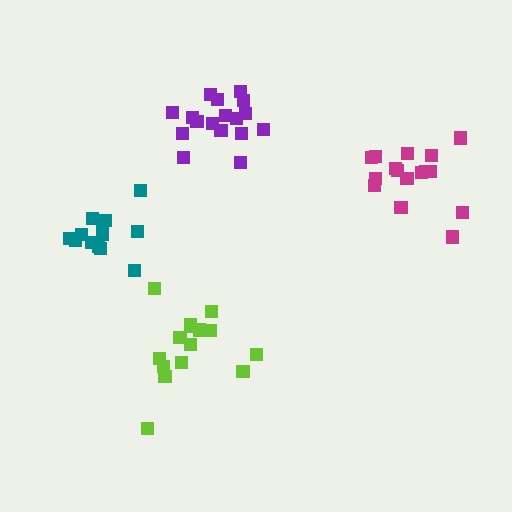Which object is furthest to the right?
The magenta cluster is rightmost.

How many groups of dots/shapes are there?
There are 4 groups.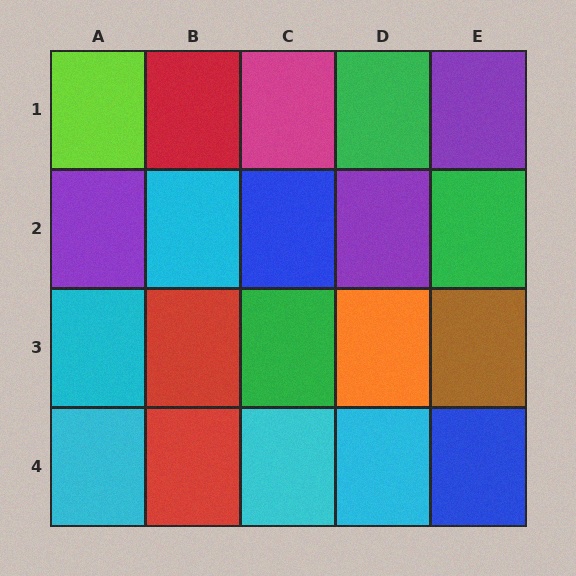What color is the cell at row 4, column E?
Blue.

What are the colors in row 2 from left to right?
Purple, cyan, blue, purple, green.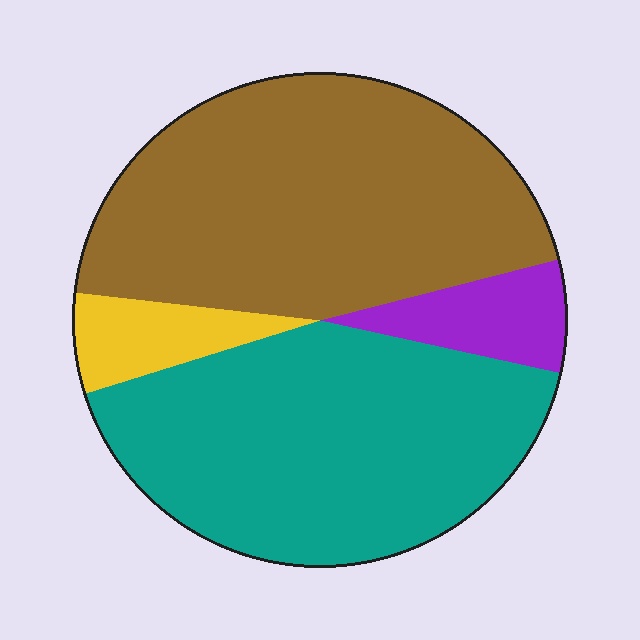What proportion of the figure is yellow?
Yellow covers 7% of the figure.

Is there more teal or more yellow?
Teal.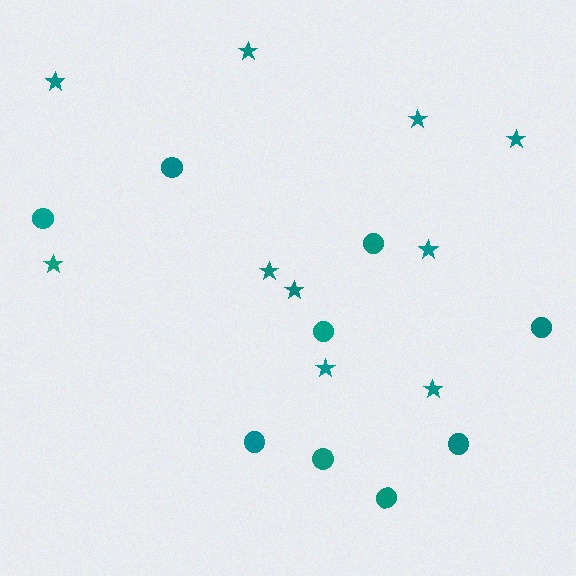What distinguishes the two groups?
There are 2 groups: one group of circles (9) and one group of stars (10).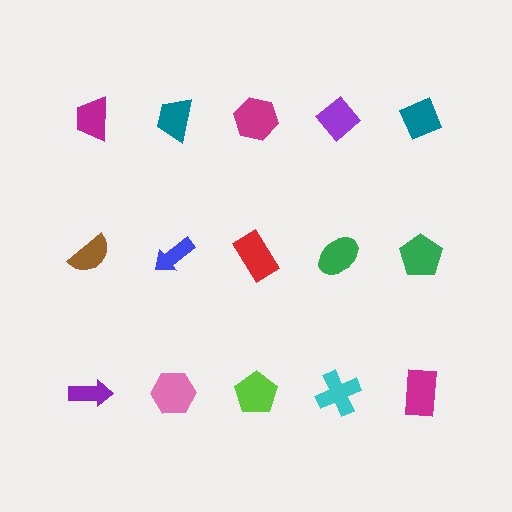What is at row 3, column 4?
A cyan cross.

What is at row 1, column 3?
A magenta hexagon.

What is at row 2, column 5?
A green pentagon.